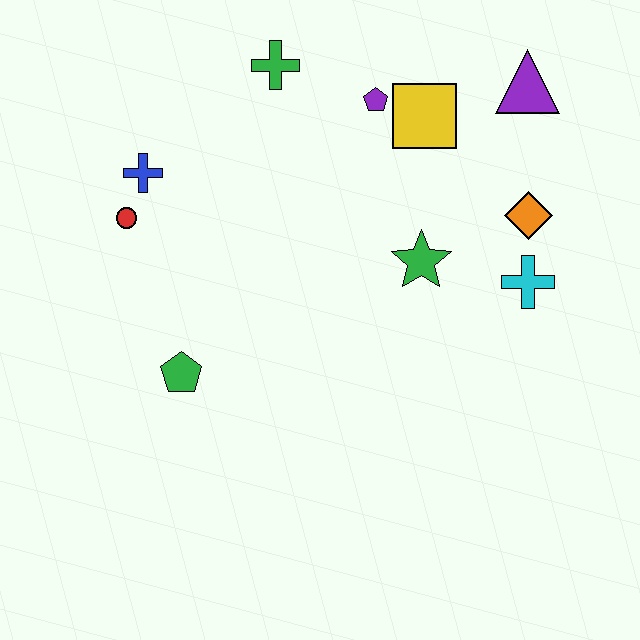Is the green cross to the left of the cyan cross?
Yes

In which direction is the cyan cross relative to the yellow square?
The cyan cross is below the yellow square.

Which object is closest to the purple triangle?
The yellow square is closest to the purple triangle.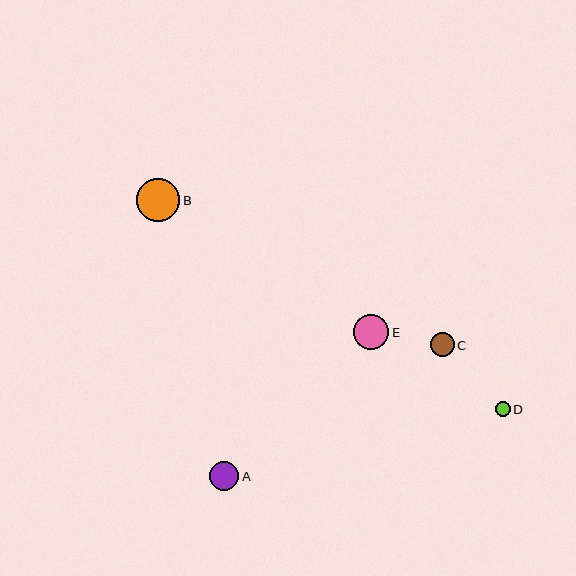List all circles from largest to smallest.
From largest to smallest: B, E, A, C, D.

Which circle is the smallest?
Circle D is the smallest with a size of approximately 15 pixels.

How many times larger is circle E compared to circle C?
Circle E is approximately 1.5 times the size of circle C.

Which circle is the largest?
Circle B is the largest with a size of approximately 43 pixels.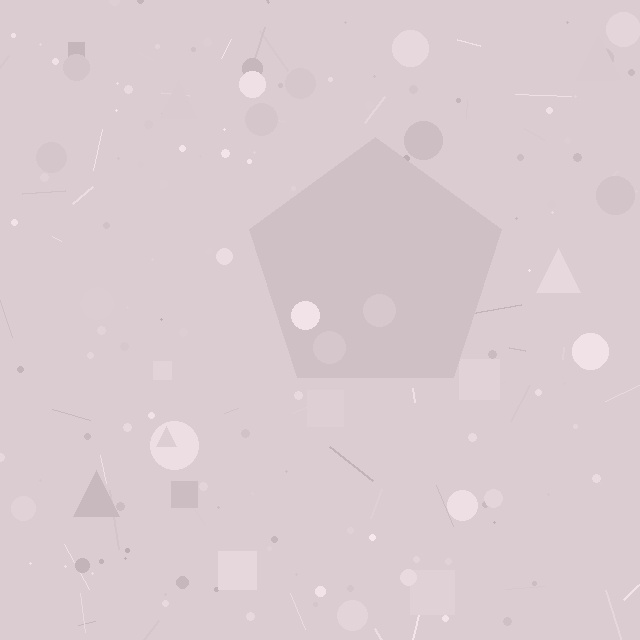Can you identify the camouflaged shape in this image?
The camouflaged shape is a pentagon.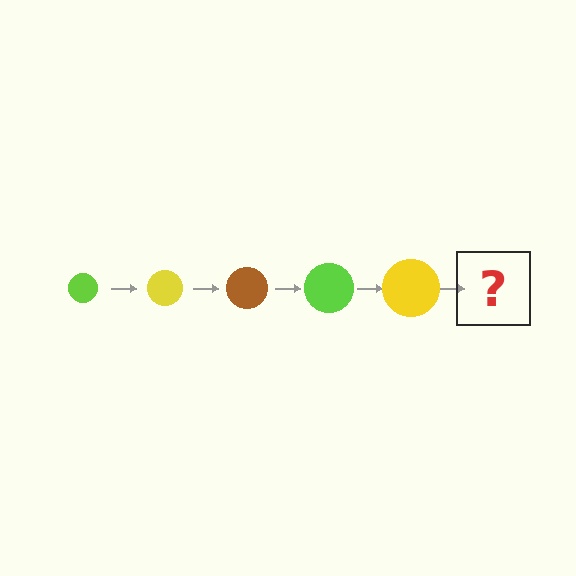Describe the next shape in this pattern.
It should be a brown circle, larger than the previous one.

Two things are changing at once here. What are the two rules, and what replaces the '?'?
The two rules are that the circle grows larger each step and the color cycles through lime, yellow, and brown. The '?' should be a brown circle, larger than the previous one.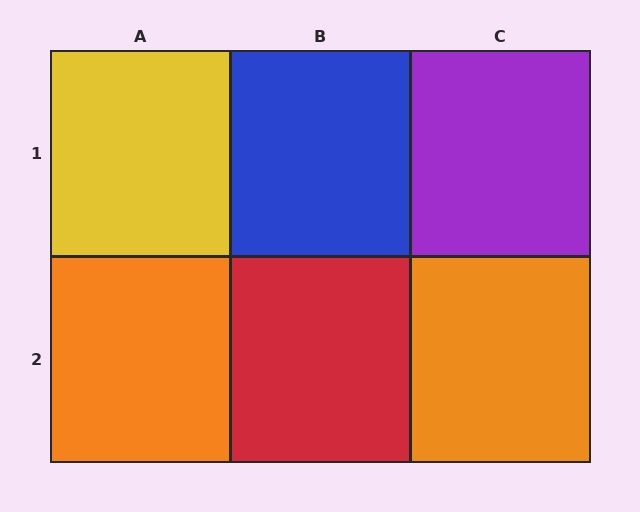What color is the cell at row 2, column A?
Orange.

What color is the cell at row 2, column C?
Orange.